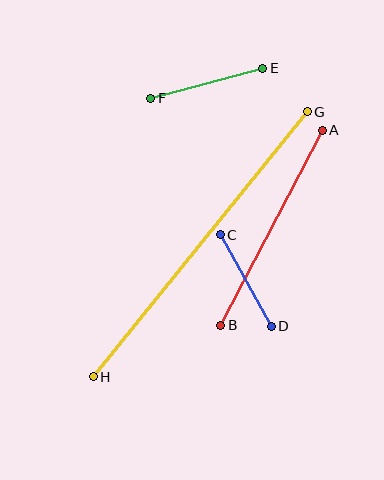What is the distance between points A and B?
The distance is approximately 220 pixels.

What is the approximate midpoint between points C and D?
The midpoint is at approximately (246, 280) pixels.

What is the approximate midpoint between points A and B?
The midpoint is at approximately (271, 228) pixels.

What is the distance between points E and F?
The distance is approximately 116 pixels.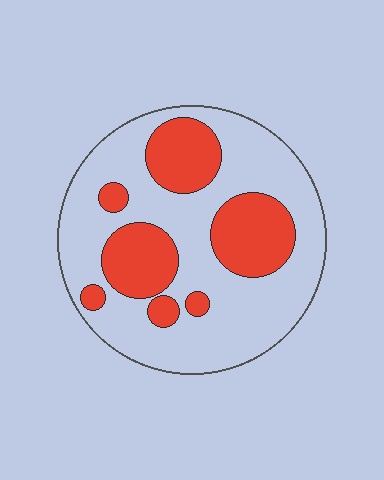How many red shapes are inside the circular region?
7.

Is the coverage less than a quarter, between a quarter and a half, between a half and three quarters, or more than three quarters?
Between a quarter and a half.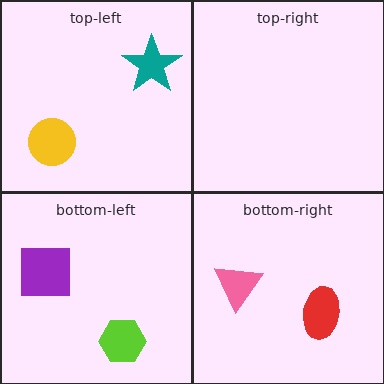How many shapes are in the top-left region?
2.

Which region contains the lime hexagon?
The bottom-left region.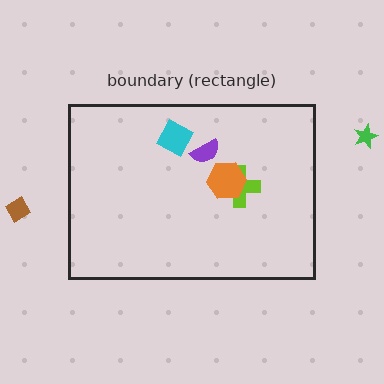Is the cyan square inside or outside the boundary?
Inside.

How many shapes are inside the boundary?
4 inside, 2 outside.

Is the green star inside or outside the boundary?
Outside.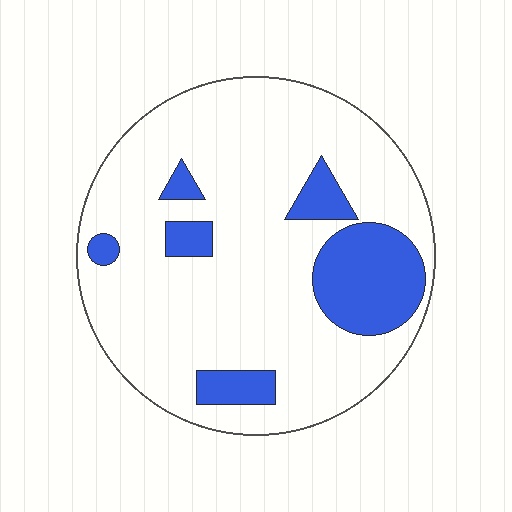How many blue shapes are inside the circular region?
6.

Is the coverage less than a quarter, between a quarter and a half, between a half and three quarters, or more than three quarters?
Less than a quarter.